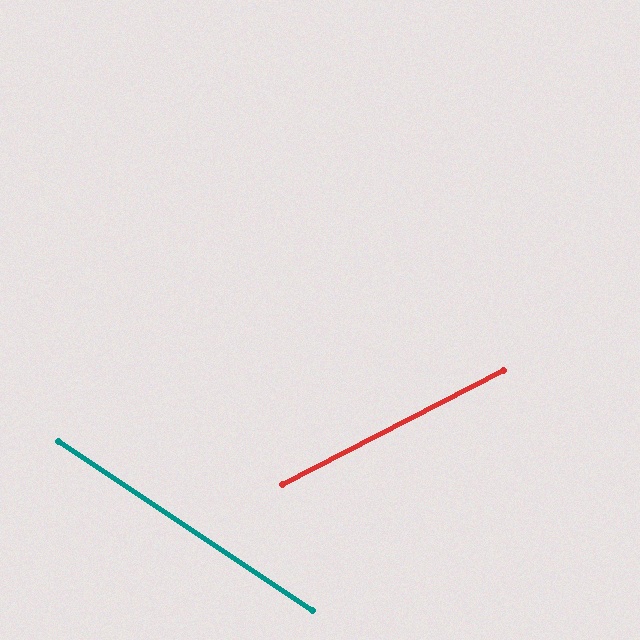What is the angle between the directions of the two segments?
Approximately 61 degrees.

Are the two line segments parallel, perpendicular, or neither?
Neither parallel nor perpendicular — they differ by about 61°.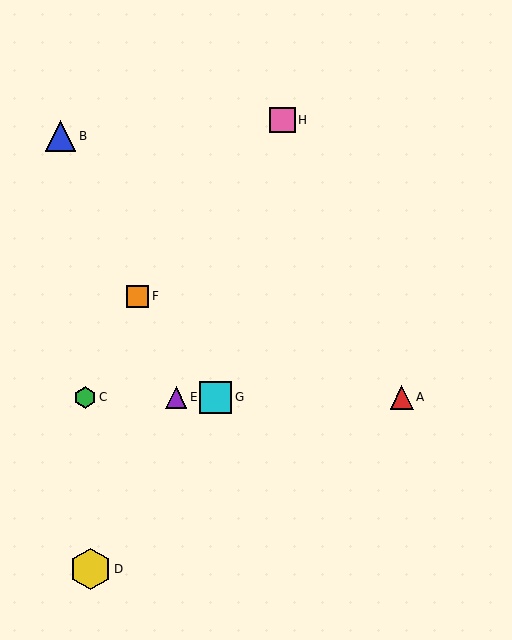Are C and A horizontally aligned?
Yes, both are at y≈397.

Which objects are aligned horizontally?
Objects A, C, E, G are aligned horizontally.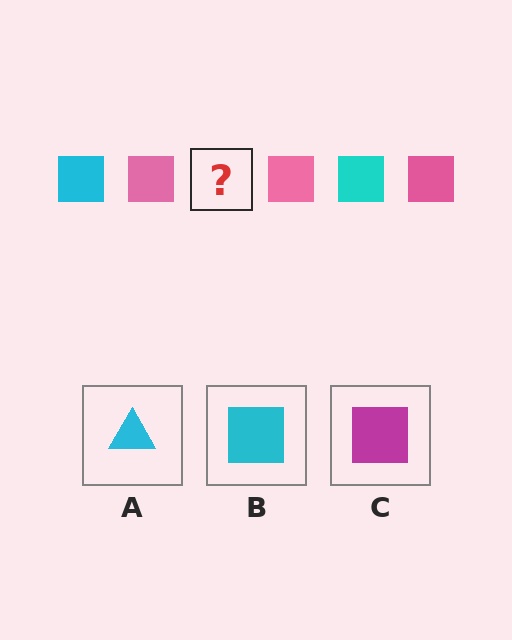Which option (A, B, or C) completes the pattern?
B.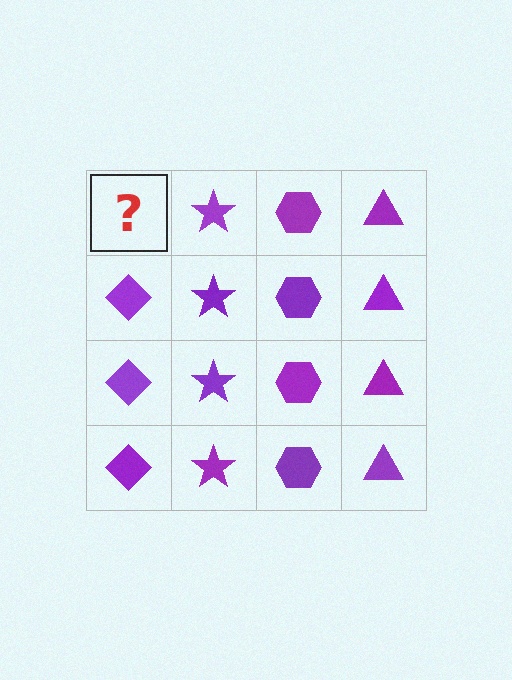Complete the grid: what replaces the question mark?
The question mark should be replaced with a purple diamond.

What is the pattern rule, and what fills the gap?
The rule is that each column has a consistent shape. The gap should be filled with a purple diamond.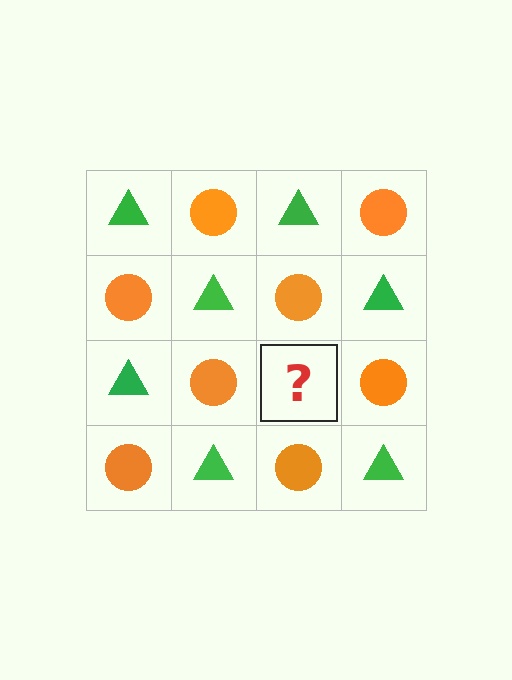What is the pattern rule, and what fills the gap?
The rule is that it alternates green triangle and orange circle in a checkerboard pattern. The gap should be filled with a green triangle.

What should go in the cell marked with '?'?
The missing cell should contain a green triangle.